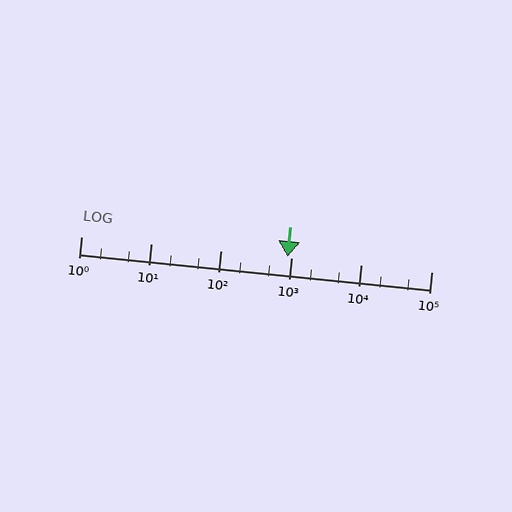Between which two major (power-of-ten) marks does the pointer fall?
The pointer is between 100 and 1000.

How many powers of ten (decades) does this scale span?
The scale spans 5 decades, from 1 to 100000.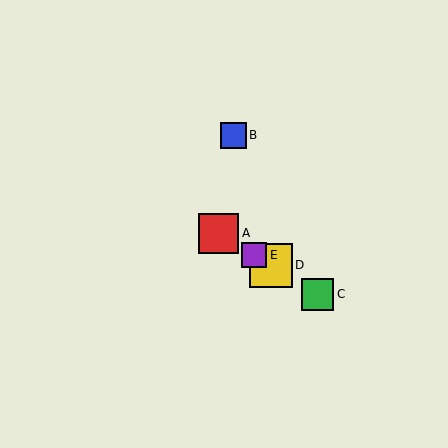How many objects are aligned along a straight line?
4 objects (A, C, D, E) are aligned along a straight line.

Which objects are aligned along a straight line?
Objects A, C, D, E are aligned along a straight line.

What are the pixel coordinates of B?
Object B is at (233, 135).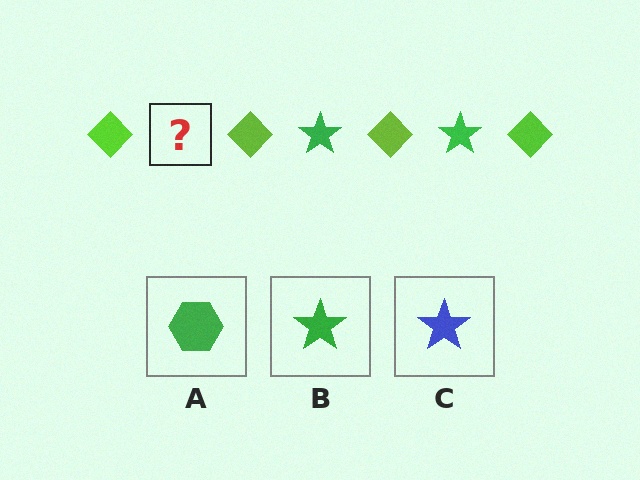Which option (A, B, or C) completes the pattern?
B.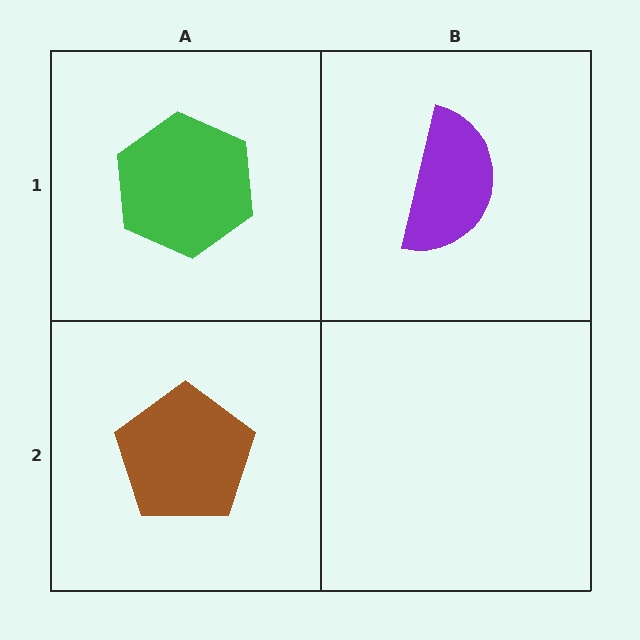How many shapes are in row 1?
2 shapes.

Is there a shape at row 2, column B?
No, that cell is empty.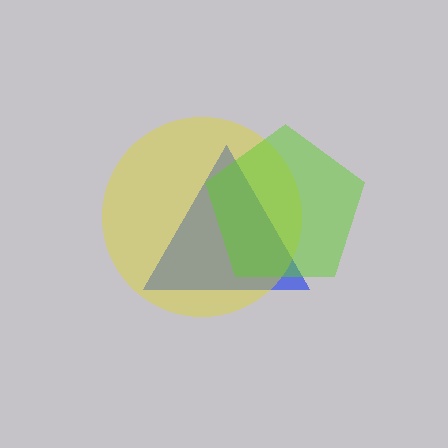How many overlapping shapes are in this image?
There are 3 overlapping shapes in the image.